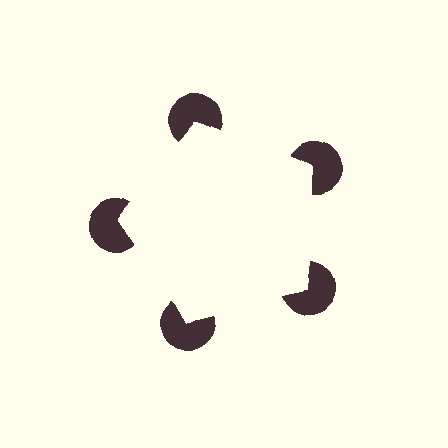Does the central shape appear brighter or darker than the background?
It typically appears slightly brighter than the background, even though no actual brightness change is drawn.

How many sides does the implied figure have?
5 sides.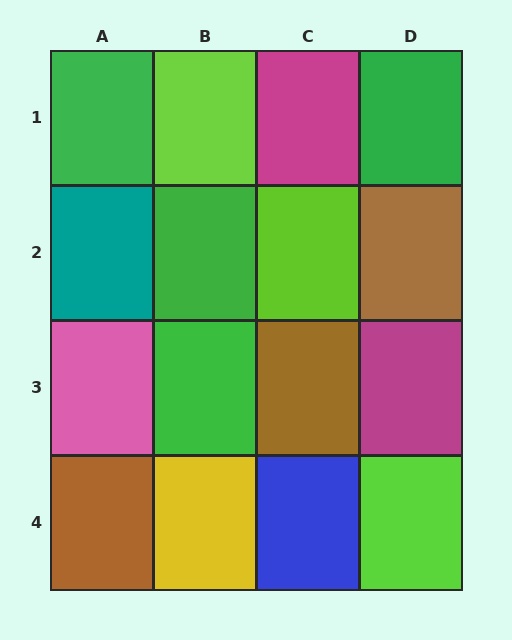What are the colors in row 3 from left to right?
Pink, green, brown, magenta.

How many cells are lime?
3 cells are lime.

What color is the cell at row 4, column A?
Brown.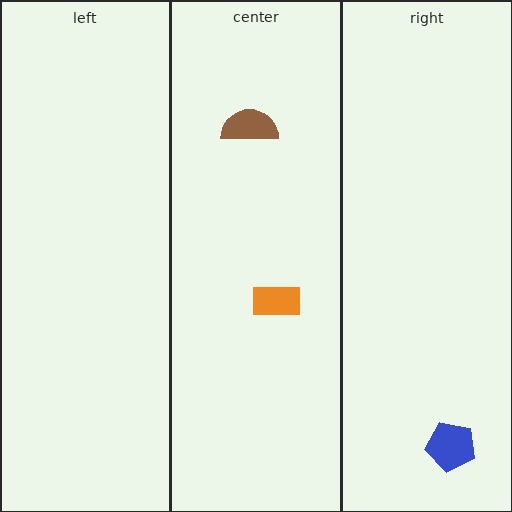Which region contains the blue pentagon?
The right region.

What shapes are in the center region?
The brown semicircle, the orange rectangle.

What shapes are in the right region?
The blue pentagon.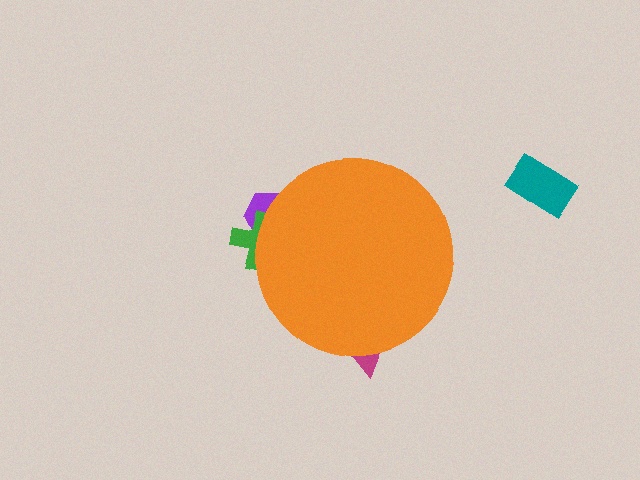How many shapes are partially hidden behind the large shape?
3 shapes are partially hidden.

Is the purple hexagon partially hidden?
Yes, the purple hexagon is partially hidden behind the orange circle.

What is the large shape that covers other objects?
An orange circle.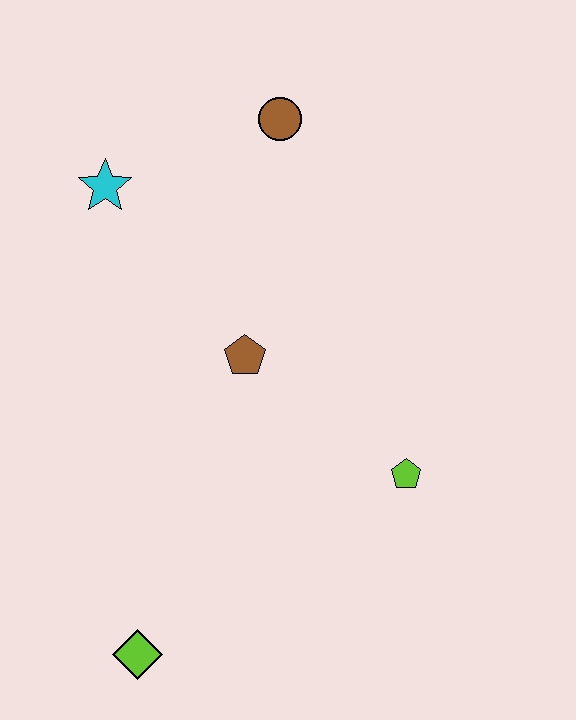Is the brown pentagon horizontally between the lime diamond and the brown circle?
Yes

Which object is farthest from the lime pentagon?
The cyan star is farthest from the lime pentagon.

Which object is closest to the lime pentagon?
The brown pentagon is closest to the lime pentagon.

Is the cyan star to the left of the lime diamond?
Yes